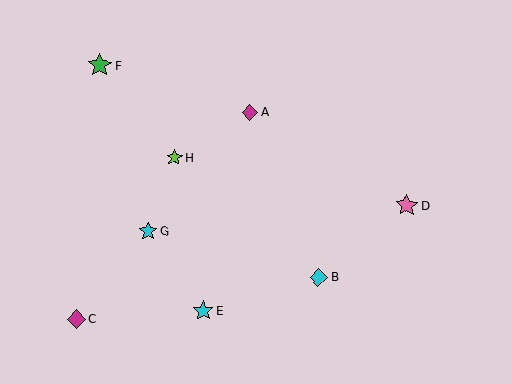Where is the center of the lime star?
The center of the lime star is at (174, 157).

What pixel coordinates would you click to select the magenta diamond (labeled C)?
Click at (76, 319) to select the magenta diamond C.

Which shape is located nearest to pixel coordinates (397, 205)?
The pink star (labeled D) at (406, 205) is nearest to that location.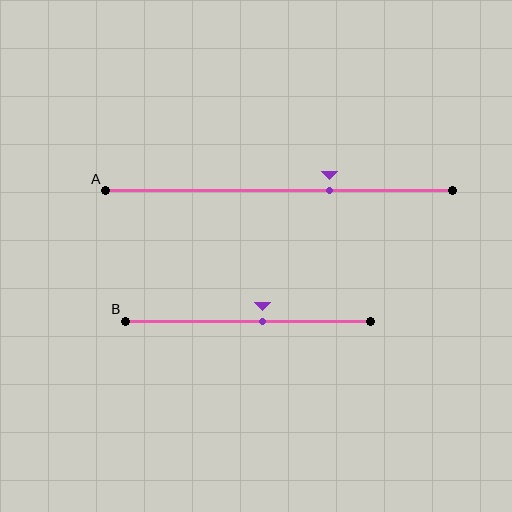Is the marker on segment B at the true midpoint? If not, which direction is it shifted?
No, the marker on segment B is shifted to the right by about 6% of the segment length.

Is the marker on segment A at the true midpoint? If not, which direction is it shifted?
No, the marker on segment A is shifted to the right by about 15% of the segment length.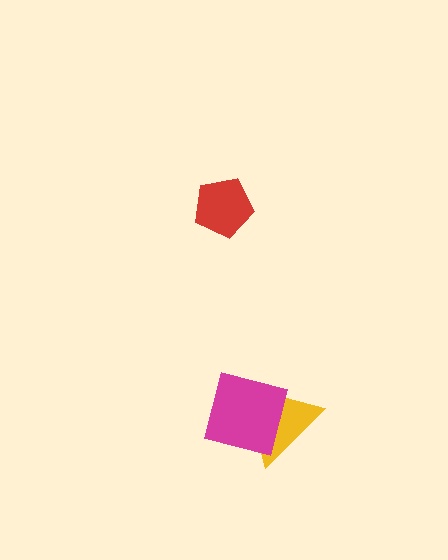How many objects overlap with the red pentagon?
0 objects overlap with the red pentagon.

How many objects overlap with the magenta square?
1 object overlaps with the magenta square.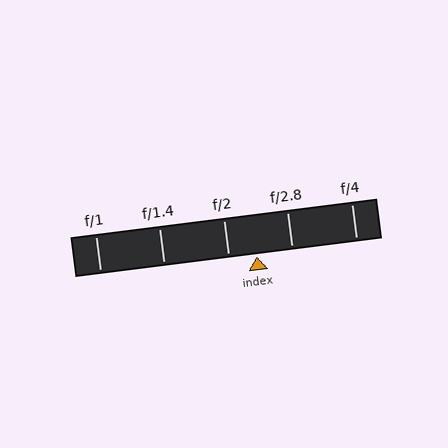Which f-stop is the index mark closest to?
The index mark is closest to f/2.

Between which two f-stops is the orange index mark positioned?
The index mark is between f/2 and f/2.8.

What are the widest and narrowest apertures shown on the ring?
The widest aperture shown is f/1 and the narrowest is f/4.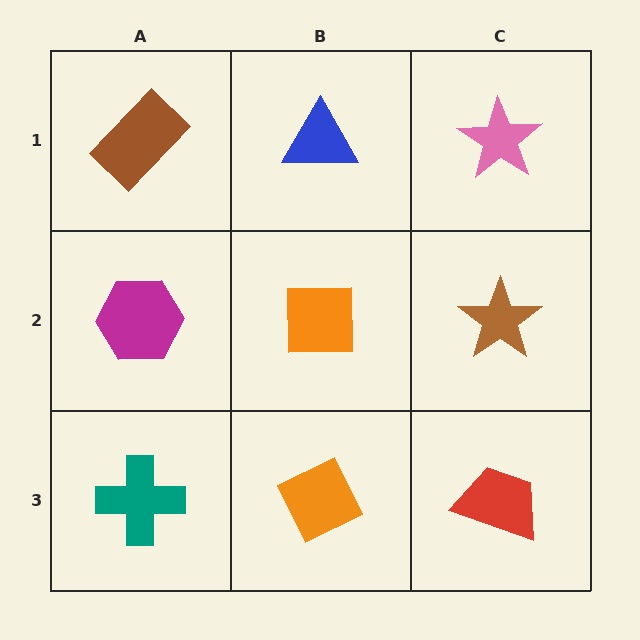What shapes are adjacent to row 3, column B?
An orange square (row 2, column B), a teal cross (row 3, column A), a red trapezoid (row 3, column C).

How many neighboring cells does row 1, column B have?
3.